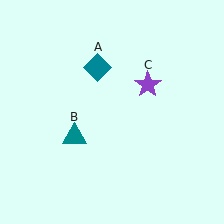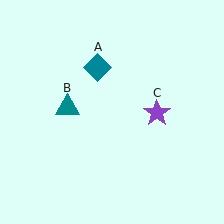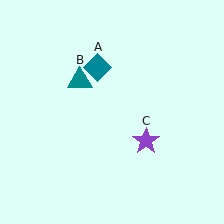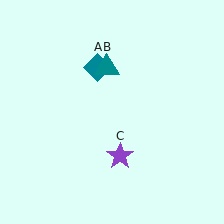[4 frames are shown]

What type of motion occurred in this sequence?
The teal triangle (object B), purple star (object C) rotated clockwise around the center of the scene.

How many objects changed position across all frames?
2 objects changed position: teal triangle (object B), purple star (object C).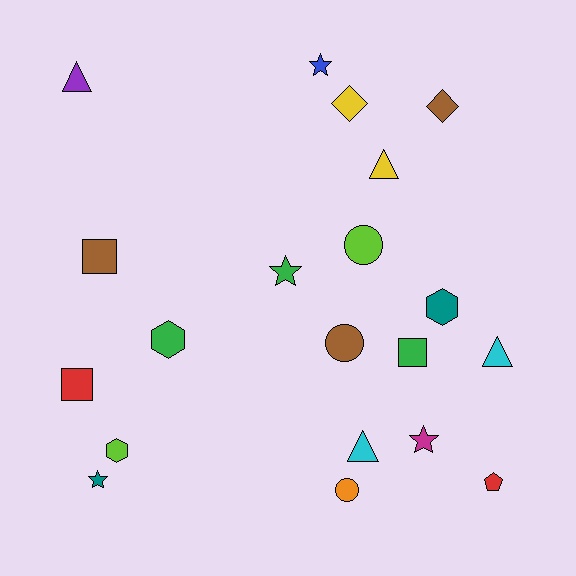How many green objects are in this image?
There are 3 green objects.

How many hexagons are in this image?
There are 3 hexagons.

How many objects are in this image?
There are 20 objects.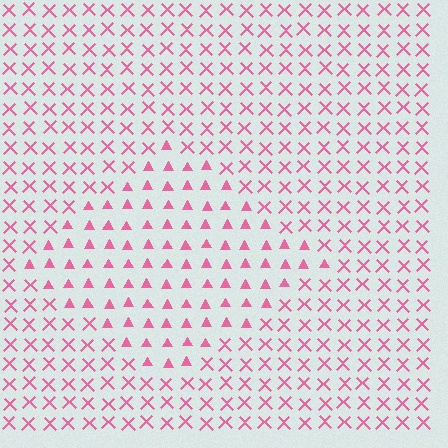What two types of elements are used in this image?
The image uses triangles inside the diamond region and X marks outside it.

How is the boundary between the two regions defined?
The boundary is defined by a change in element shape: triangles inside vs. X marks outside. All elements share the same color and spacing.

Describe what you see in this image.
The image is filled with small pink elements arranged in a uniform grid. A diamond-shaped region contains triangles, while the surrounding area contains X marks. The boundary is defined purely by the change in element shape.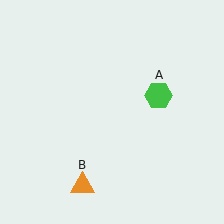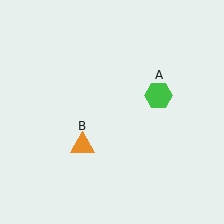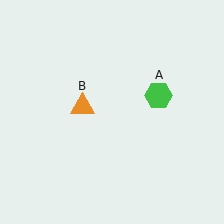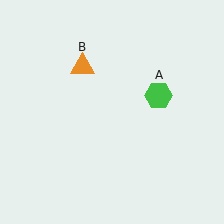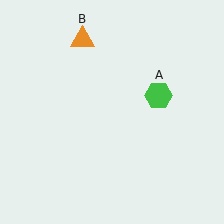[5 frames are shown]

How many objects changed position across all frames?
1 object changed position: orange triangle (object B).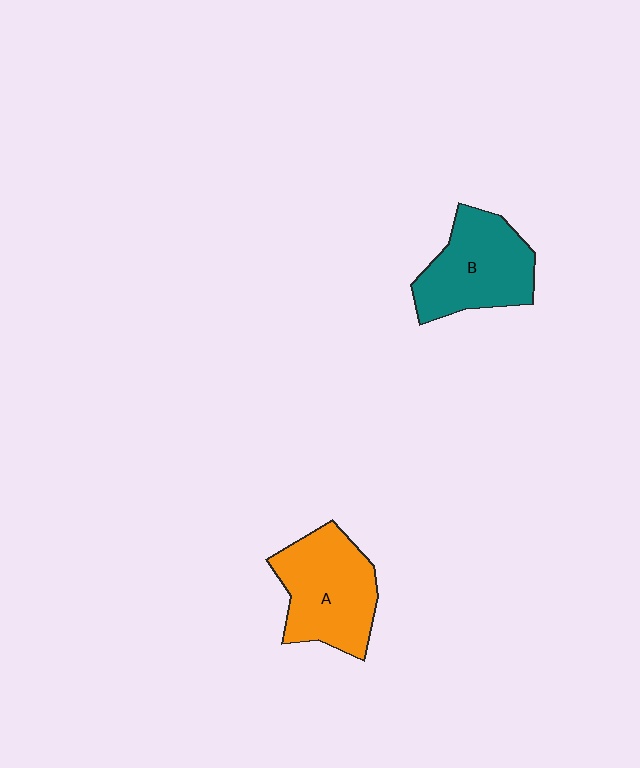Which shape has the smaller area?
Shape B (teal).